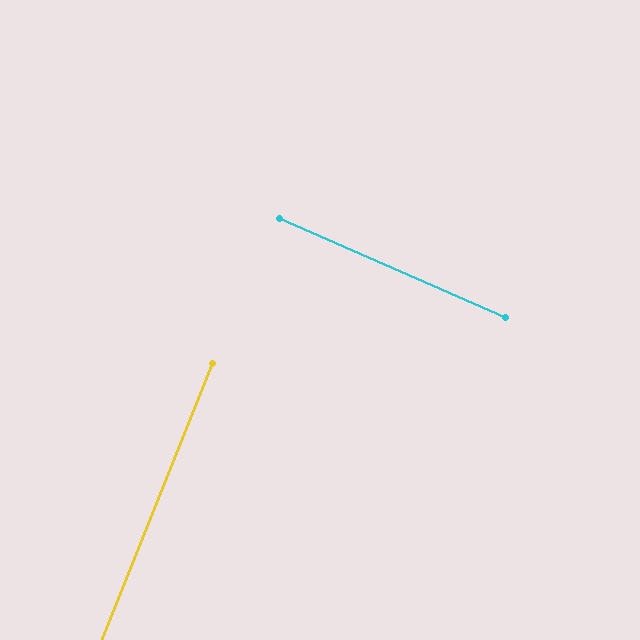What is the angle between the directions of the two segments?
Approximately 88 degrees.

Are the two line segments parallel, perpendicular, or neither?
Perpendicular — they meet at approximately 88°.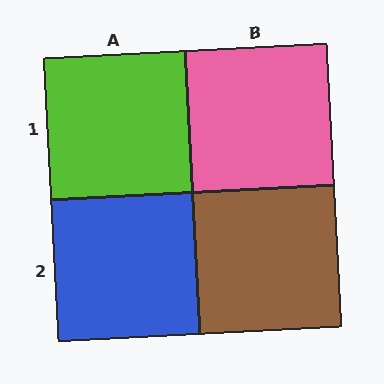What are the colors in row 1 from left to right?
Lime, pink.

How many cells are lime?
1 cell is lime.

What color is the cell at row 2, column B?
Brown.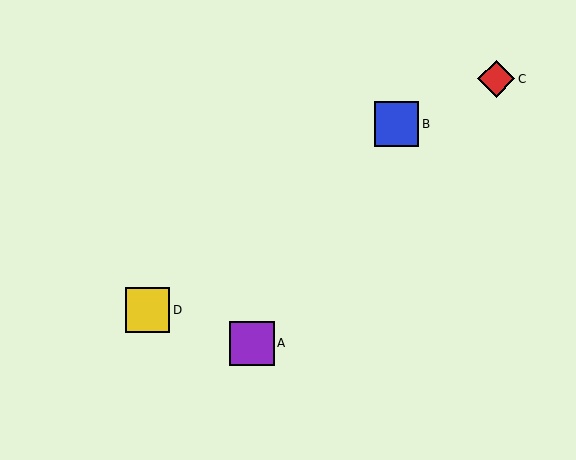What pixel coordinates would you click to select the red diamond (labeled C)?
Click at (496, 79) to select the red diamond C.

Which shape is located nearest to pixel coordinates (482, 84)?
The red diamond (labeled C) at (496, 79) is nearest to that location.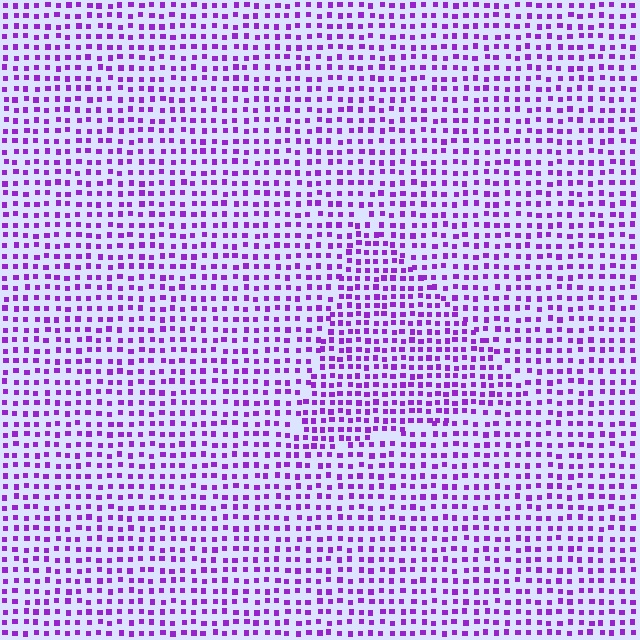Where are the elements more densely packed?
The elements are more densely packed inside the triangle boundary.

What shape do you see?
I see a triangle.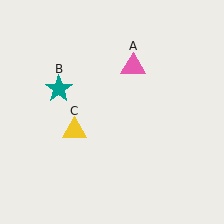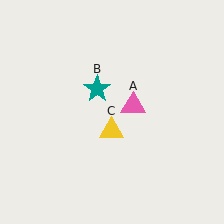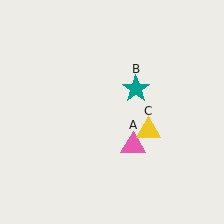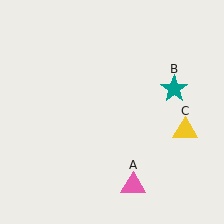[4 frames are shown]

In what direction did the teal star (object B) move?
The teal star (object B) moved right.